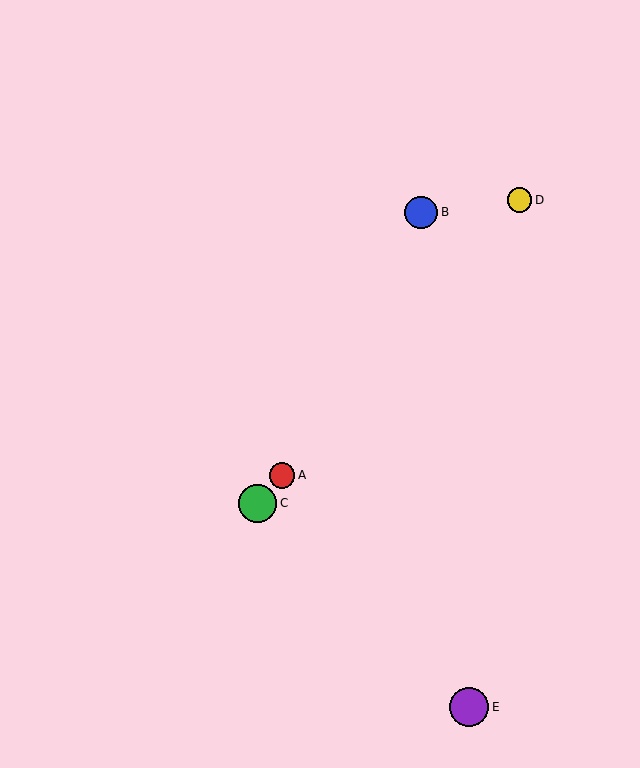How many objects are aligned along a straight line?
3 objects (A, C, D) are aligned along a straight line.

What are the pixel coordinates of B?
Object B is at (421, 212).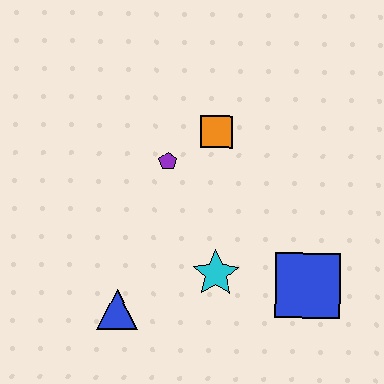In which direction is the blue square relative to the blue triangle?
The blue square is to the right of the blue triangle.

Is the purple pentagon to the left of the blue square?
Yes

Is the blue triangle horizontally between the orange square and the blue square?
No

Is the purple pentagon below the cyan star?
No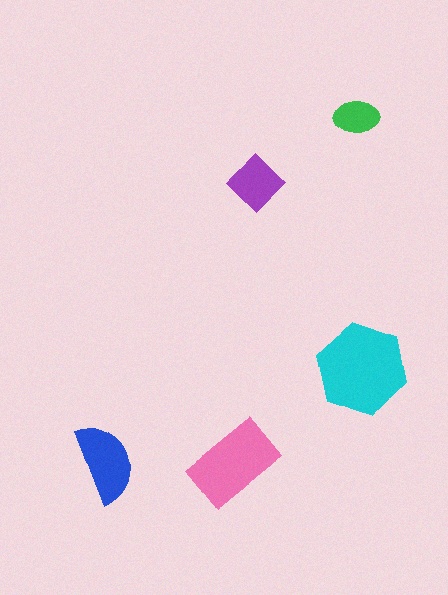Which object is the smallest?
The green ellipse.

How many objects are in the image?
There are 5 objects in the image.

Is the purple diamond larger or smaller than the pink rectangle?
Smaller.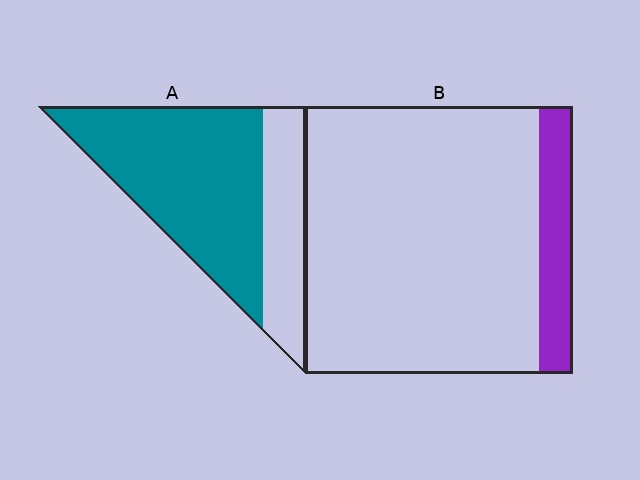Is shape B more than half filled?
No.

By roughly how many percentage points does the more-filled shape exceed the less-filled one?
By roughly 60 percentage points (A over B).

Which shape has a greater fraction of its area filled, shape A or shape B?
Shape A.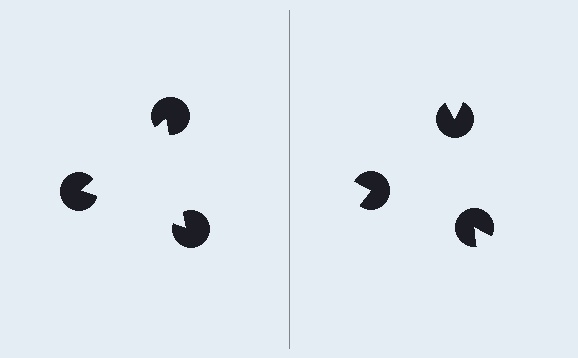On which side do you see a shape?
An illusory triangle appears on the left side. On the right side the wedge cuts are rotated, so no coherent shape forms.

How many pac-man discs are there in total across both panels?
6 — 3 on each side.